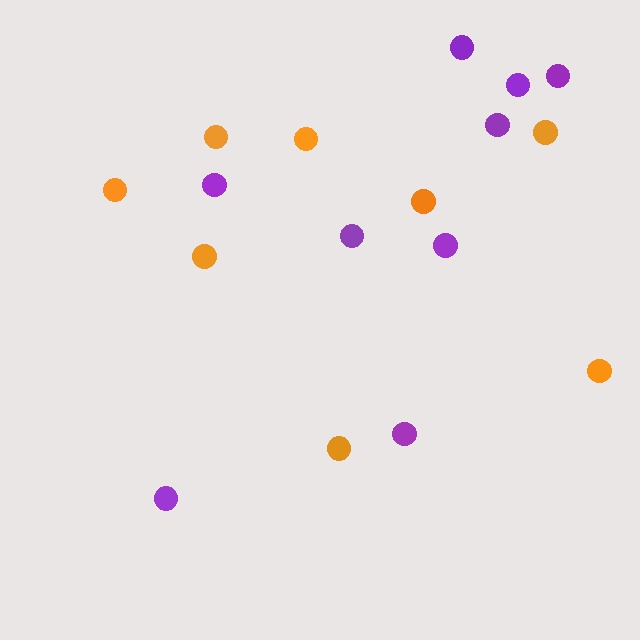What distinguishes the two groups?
There are 2 groups: one group of purple circles (9) and one group of orange circles (8).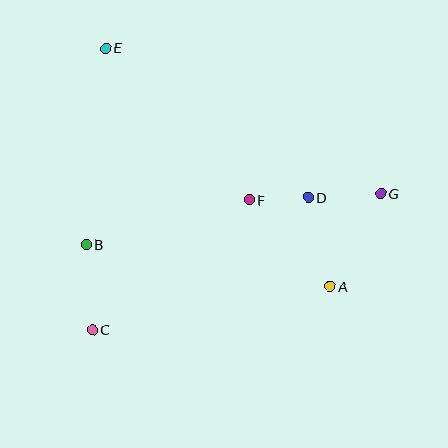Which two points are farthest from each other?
Points A and E are farthest from each other.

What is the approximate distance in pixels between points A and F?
The distance between A and F is approximately 119 pixels.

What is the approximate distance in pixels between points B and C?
The distance between B and C is approximately 86 pixels.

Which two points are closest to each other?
Points D and F are closest to each other.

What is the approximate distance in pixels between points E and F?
The distance between E and F is approximately 209 pixels.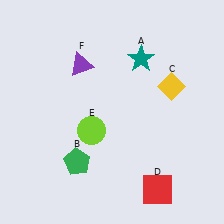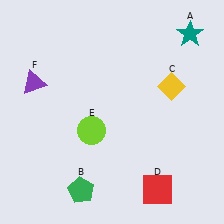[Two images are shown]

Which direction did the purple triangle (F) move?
The purple triangle (F) moved left.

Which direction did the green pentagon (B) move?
The green pentagon (B) moved down.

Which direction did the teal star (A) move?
The teal star (A) moved right.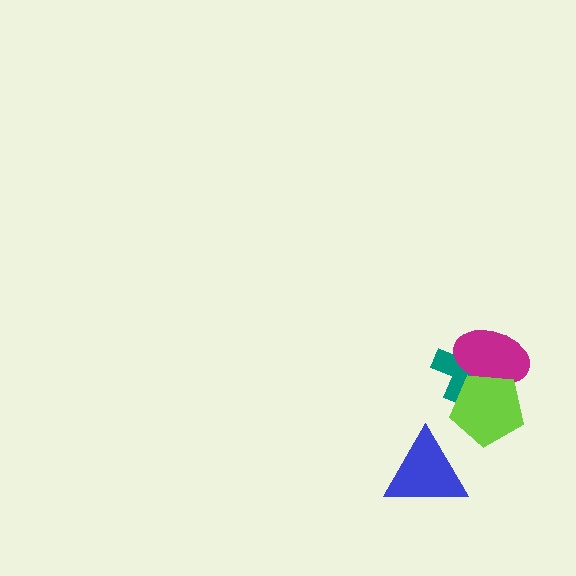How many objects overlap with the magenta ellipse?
2 objects overlap with the magenta ellipse.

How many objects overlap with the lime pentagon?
2 objects overlap with the lime pentagon.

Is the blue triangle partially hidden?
No, no other shape covers it.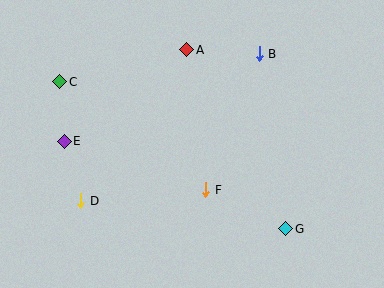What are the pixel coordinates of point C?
Point C is at (60, 82).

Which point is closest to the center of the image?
Point F at (206, 190) is closest to the center.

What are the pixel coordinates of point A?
Point A is at (187, 50).